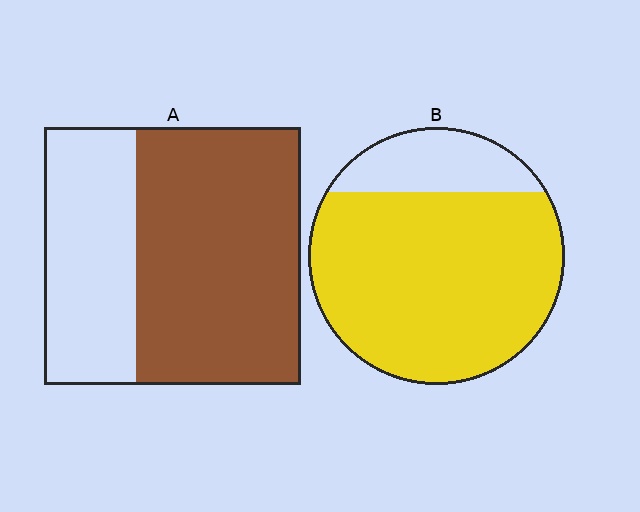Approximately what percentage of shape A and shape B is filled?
A is approximately 65% and B is approximately 80%.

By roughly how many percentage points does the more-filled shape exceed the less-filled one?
By roughly 15 percentage points (B over A).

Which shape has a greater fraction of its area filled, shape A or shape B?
Shape B.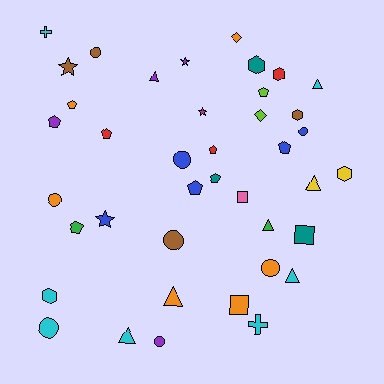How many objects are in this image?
There are 40 objects.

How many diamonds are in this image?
There are 2 diamonds.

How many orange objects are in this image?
There are 6 orange objects.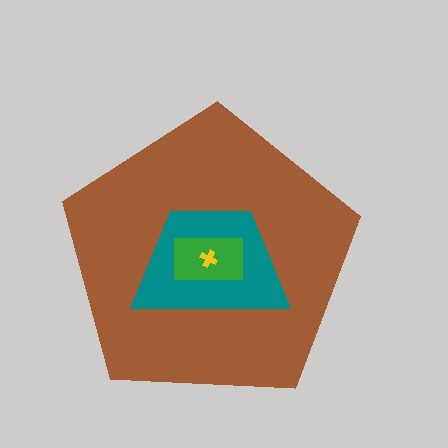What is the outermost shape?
The brown pentagon.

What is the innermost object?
The yellow cross.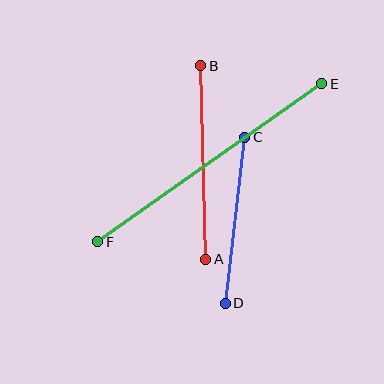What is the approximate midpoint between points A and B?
The midpoint is at approximately (203, 163) pixels.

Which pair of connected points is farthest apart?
Points E and F are farthest apart.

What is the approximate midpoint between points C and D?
The midpoint is at approximately (235, 220) pixels.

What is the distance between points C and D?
The distance is approximately 167 pixels.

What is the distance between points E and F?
The distance is approximately 274 pixels.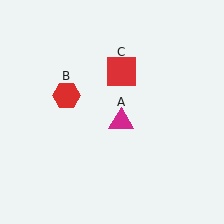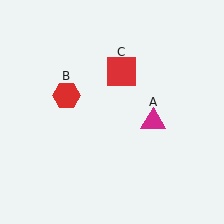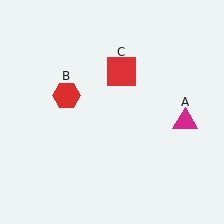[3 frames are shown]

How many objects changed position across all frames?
1 object changed position: magenta triangle (object A).